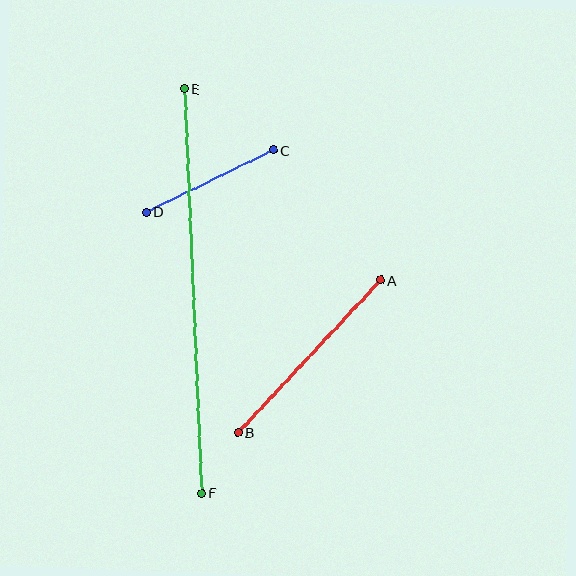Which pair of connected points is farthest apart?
Points E and F are farthest apart.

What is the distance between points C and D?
The distance is approximately 142 pixels.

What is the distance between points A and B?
The distance is approximately 209 pixels.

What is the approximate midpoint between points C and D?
The midpoint is at approximately (210, 181) pixels.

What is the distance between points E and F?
The distance is approximately 405 pixels.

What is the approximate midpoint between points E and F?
The midpoint is at approximately (193, 291) pixels.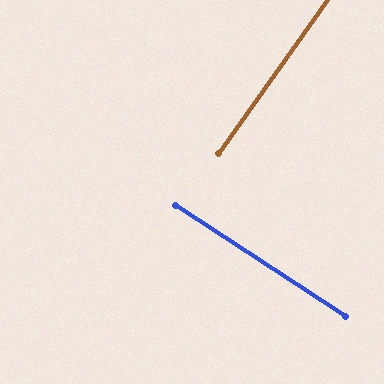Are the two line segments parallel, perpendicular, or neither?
Perpendicular — they meet at approximately 88°.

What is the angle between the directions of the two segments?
Approximately 88 degrees.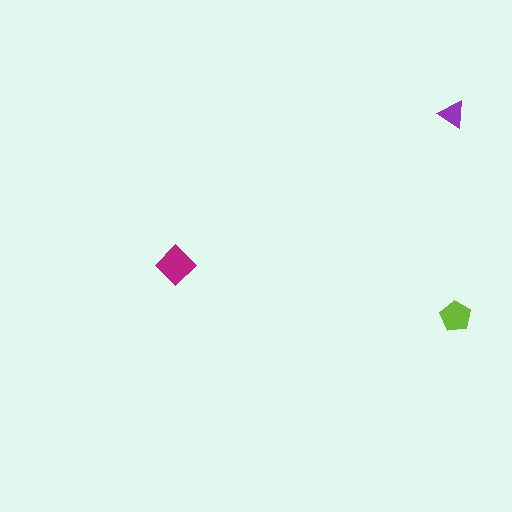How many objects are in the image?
There are 3 objects in the image.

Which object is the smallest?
The purple triangle.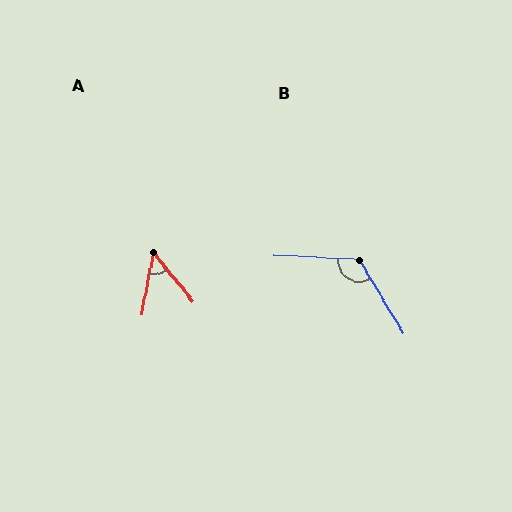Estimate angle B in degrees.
Approximately 124 degrees.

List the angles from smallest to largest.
A (49°), B (124°).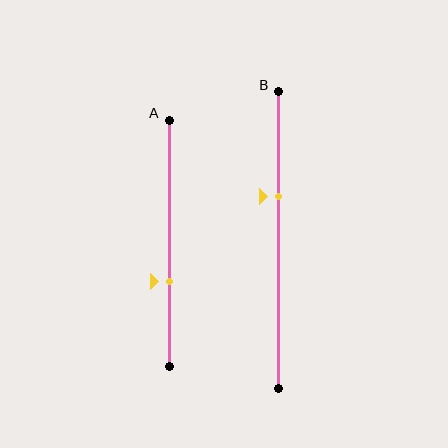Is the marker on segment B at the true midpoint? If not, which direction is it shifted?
No, the marker on segment B is shifted upward by about 15% of the segment length.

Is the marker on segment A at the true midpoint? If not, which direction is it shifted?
No, the marker on segment A is shifted downward by about 15% of the segment length.